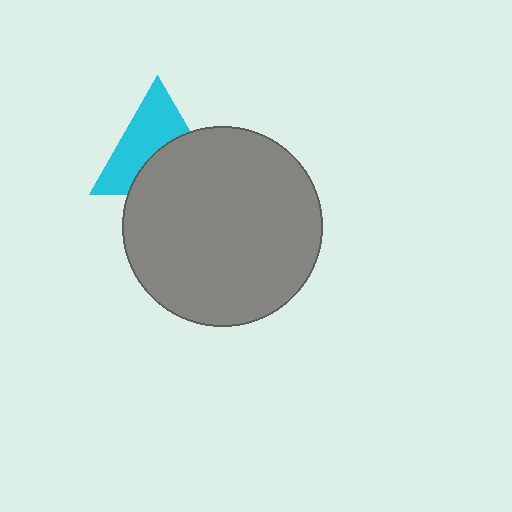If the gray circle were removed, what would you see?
You would see the complete cyan triangle.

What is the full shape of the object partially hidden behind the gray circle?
The partially hidden object is a cyan triangle.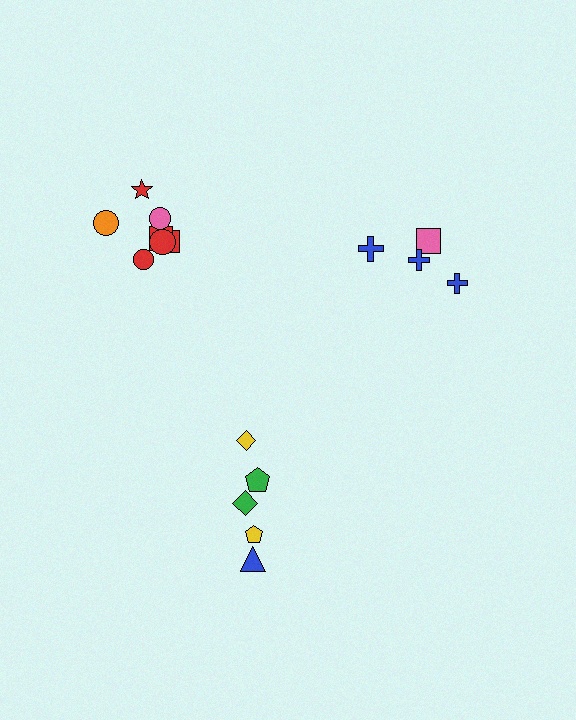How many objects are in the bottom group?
There are 5 objects.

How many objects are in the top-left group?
There are 7 objects.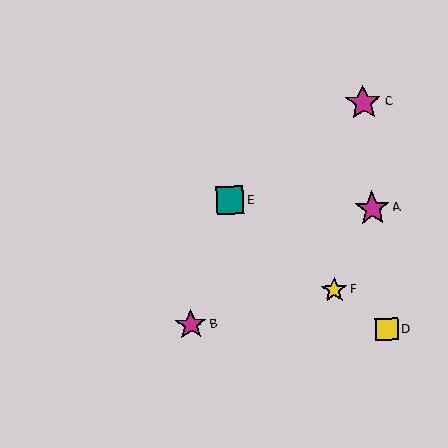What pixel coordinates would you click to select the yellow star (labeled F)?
Click at (334, 290) to select the yellow star F.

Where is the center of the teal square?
The center of the teal square is at (230, 200).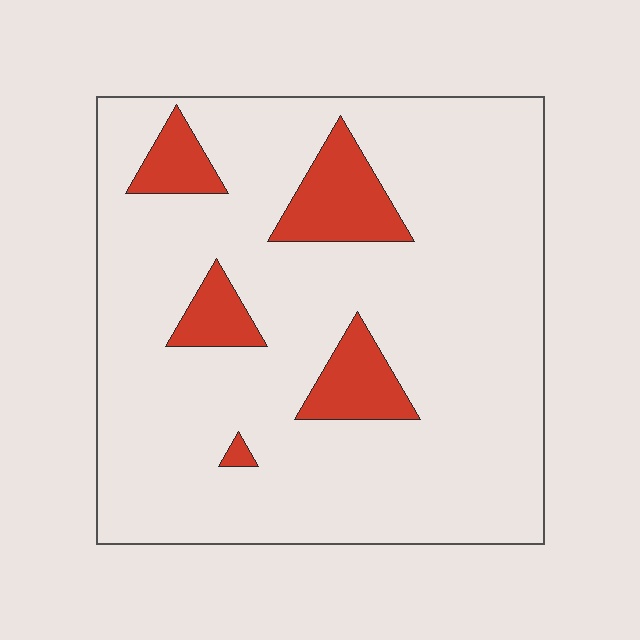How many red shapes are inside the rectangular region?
5.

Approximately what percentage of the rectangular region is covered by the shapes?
Approximately 15%.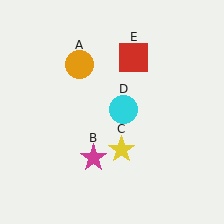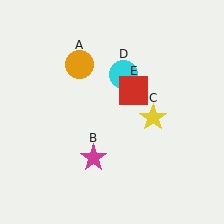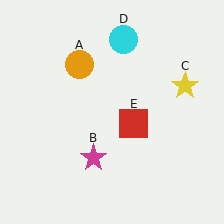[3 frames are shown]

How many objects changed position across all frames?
3 objects changed position: yellow star (object C), cyan circle (object D), red square (object E).